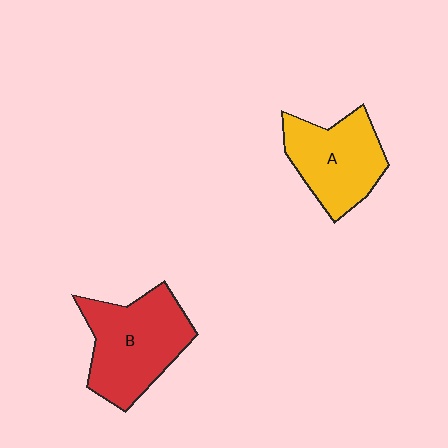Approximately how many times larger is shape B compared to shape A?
Approximately 1.2 times.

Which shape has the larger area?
Shape B (red).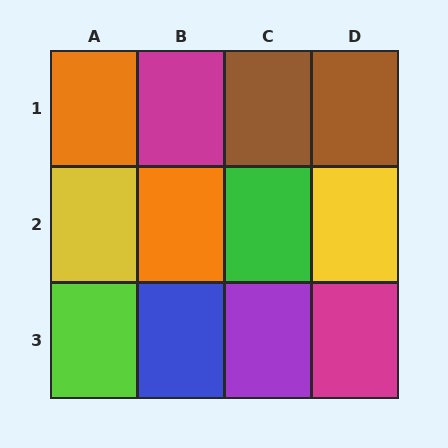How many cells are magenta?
2 cells are magenta.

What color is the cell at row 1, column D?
Brown.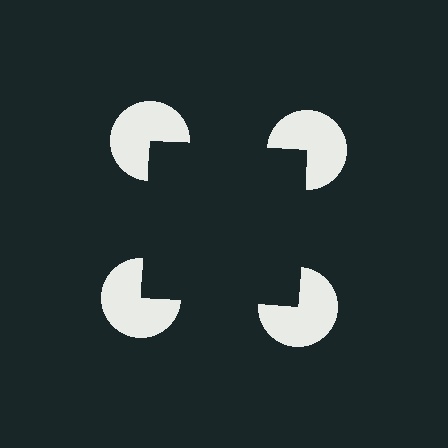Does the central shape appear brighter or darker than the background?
It typically appears slightly darker than the background, even though no actual brightness change is drawn.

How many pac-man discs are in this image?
There are 4 — one at each vertex of the illusory square.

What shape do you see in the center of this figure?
An illusory square — its edges are inferred from the aligned wedge cuts in the pac-man discs, not physically drawn.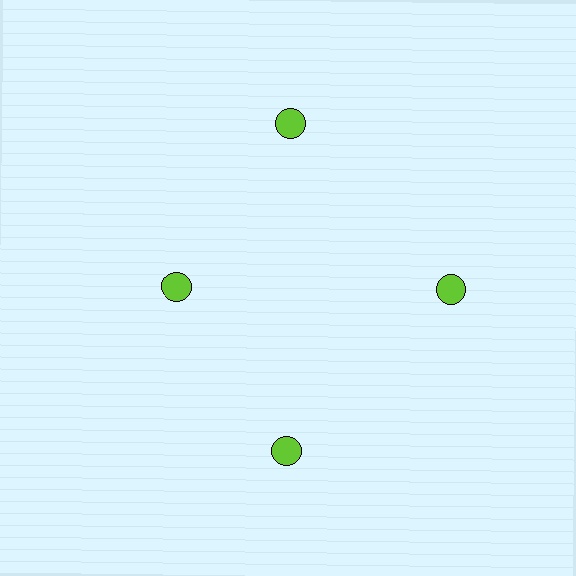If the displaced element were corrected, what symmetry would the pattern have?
It would have 4-fold rotational symmetry — the pattern would map onto itself every 90 degrees.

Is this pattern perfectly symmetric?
No. The 4 lime circles are arranged in a ring, but one element near the 9 o'clock position is pulled inward toward the center, breaking the 4-fold rotational symmetry.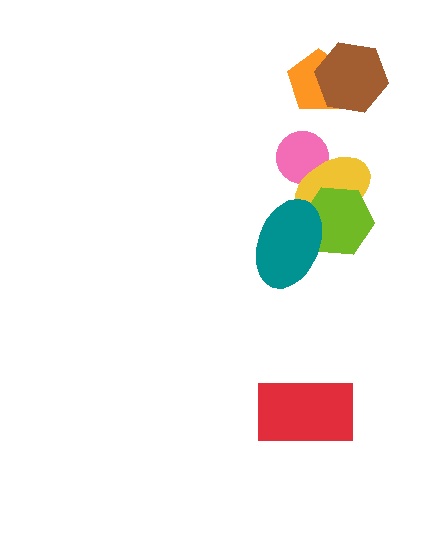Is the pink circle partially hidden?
Yes, it is partially covered by another shape.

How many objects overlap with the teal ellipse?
2 objects overlap with the teal ellipse.